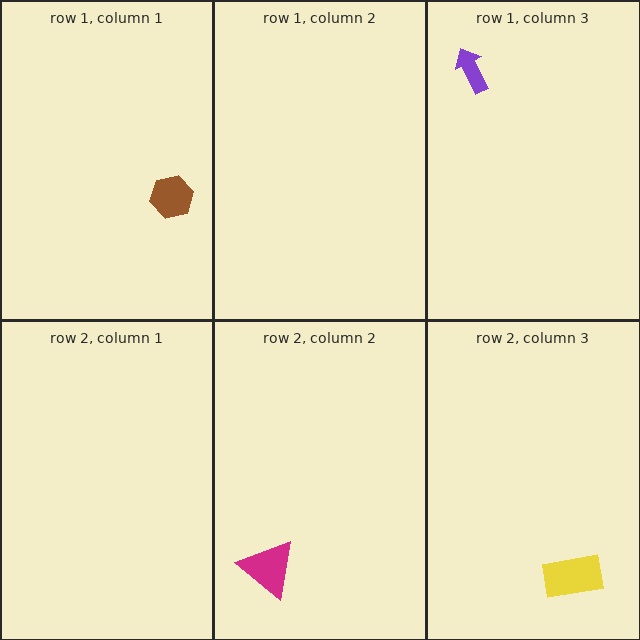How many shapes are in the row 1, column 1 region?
1.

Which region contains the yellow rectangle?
The row 2, column 3 region.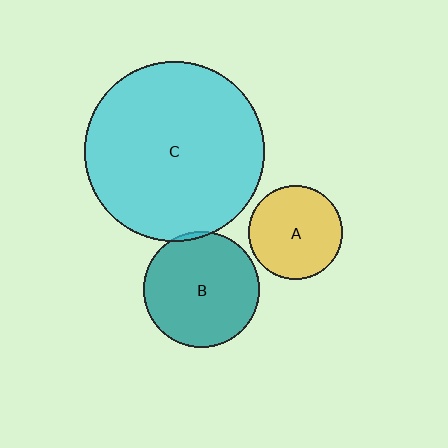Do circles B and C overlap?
Yes.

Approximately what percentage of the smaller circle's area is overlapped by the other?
Approximately 5%.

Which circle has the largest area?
Circle C (cyan).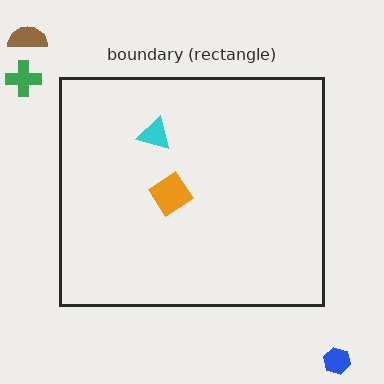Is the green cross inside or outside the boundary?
Outside.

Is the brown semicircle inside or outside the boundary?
Outside.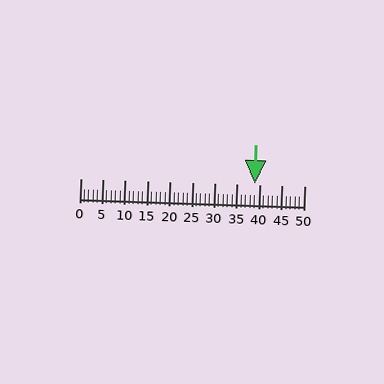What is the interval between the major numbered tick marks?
The major tick marks are spaced 5 units apart.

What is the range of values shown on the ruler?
The ruler shows values from 0 to 50.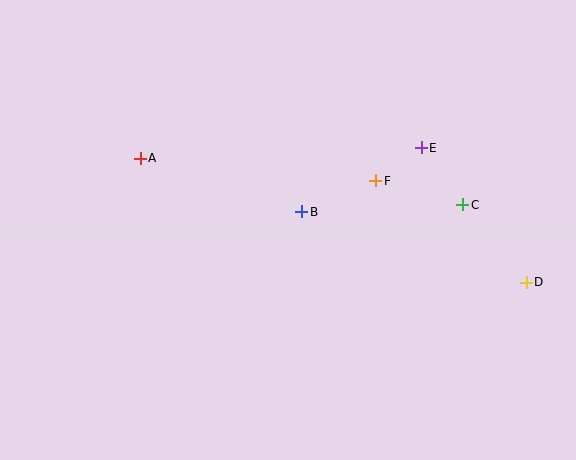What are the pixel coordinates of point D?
Point D is at (526, 282).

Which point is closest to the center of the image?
Point B at (302, 212) is closest to the center.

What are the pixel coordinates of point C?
Point C is at (463, 205).